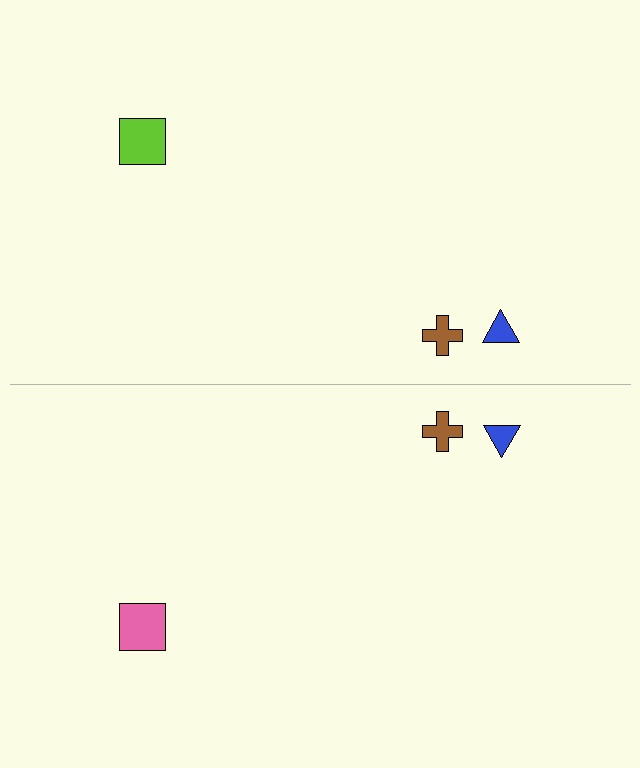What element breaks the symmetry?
The pink square on the bottom side breaks the symmetry — its mirror counterpart is lime.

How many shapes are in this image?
There are 6 shapes in this image.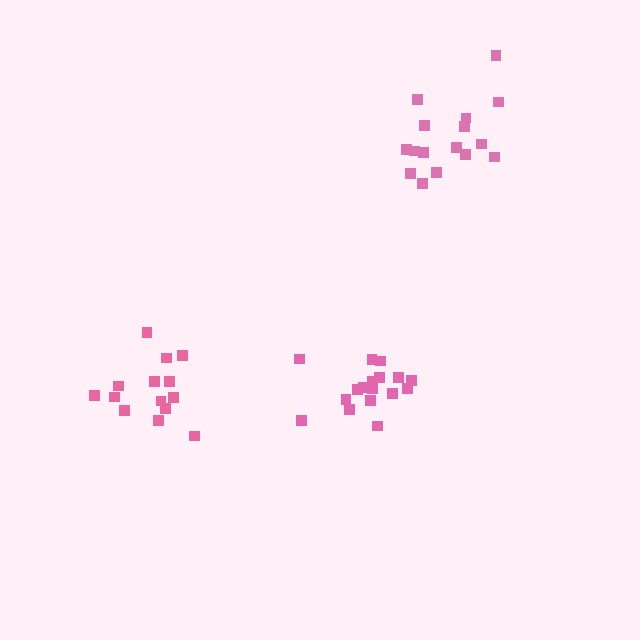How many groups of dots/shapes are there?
There are 3 groups.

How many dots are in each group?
Group 1: 17 dots, Group 2: 16 dots, Group 3: 14 dots (47 total).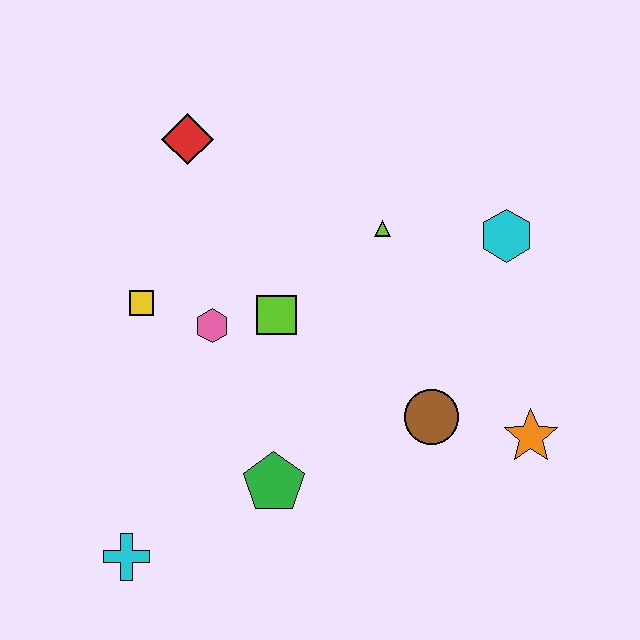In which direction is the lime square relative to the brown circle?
The lime square is to the left of the brown circle.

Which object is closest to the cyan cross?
The green pentagon is closest to the cyan cross.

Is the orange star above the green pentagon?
Yes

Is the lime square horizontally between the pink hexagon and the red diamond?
No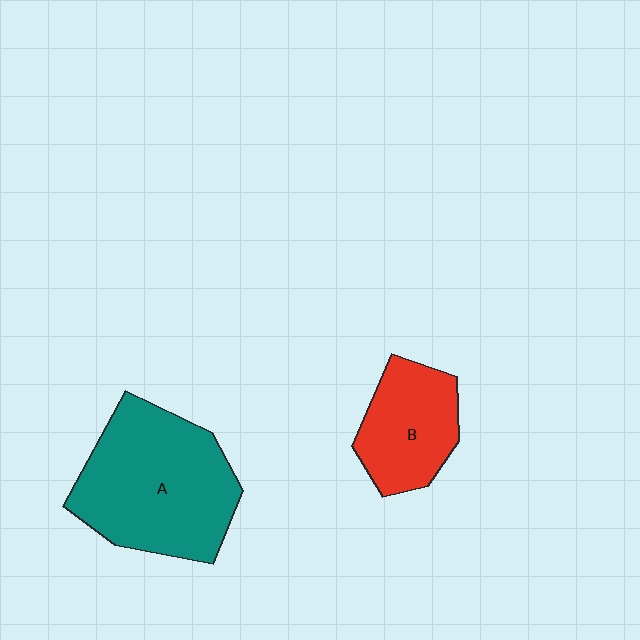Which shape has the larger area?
Shape A (teal).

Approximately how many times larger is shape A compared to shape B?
Approximately 1.8 times.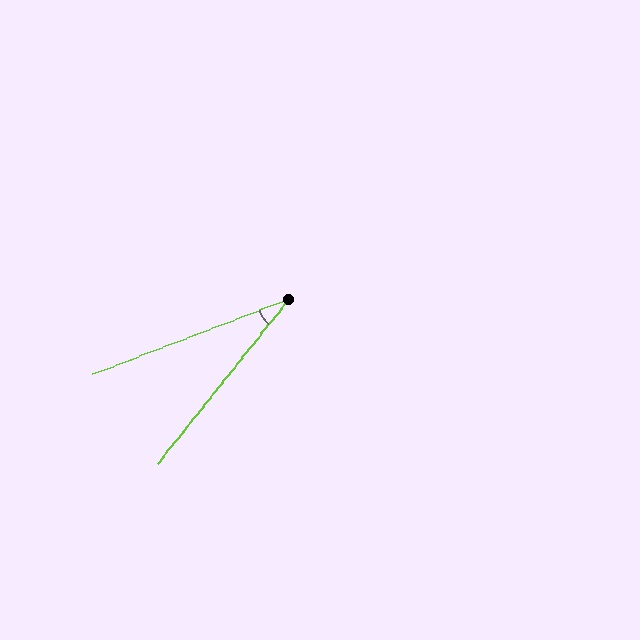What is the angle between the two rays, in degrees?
Approximately 30 degrees.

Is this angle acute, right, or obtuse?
It is acute.